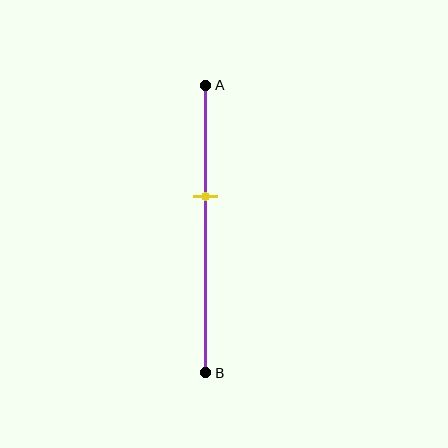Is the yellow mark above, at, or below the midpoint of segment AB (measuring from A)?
The yellow mark is above the midpoint of segment AB.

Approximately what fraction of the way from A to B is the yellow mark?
The yellow mark is approximately 40% of the way from A to B.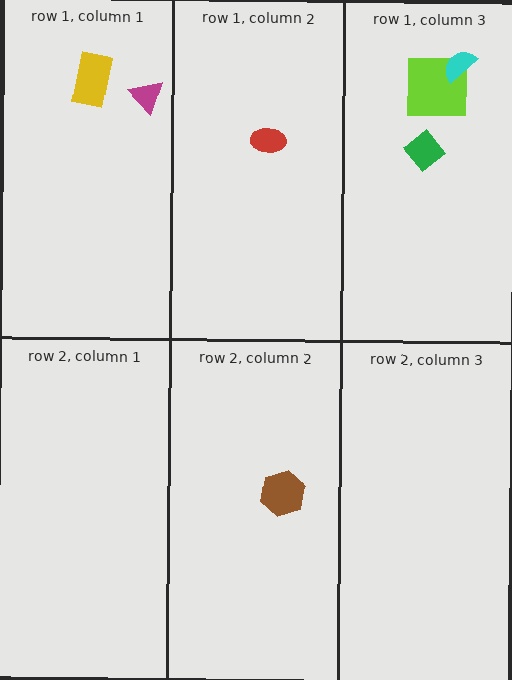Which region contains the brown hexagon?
The row 2, column 2 region.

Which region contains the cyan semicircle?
The row 1, column 3 region.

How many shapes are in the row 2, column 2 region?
1.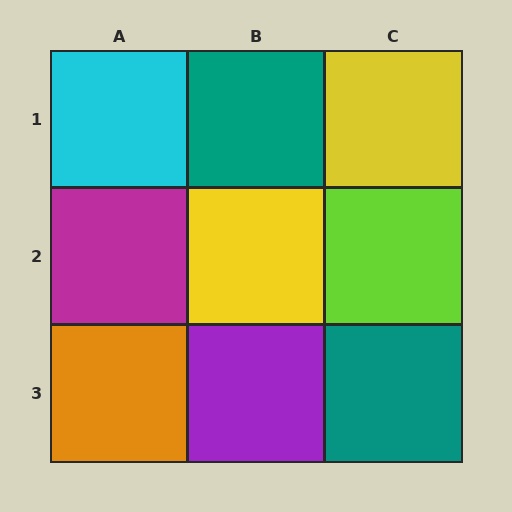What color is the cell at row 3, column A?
Orange.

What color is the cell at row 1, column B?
Teal.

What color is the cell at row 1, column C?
Yellow.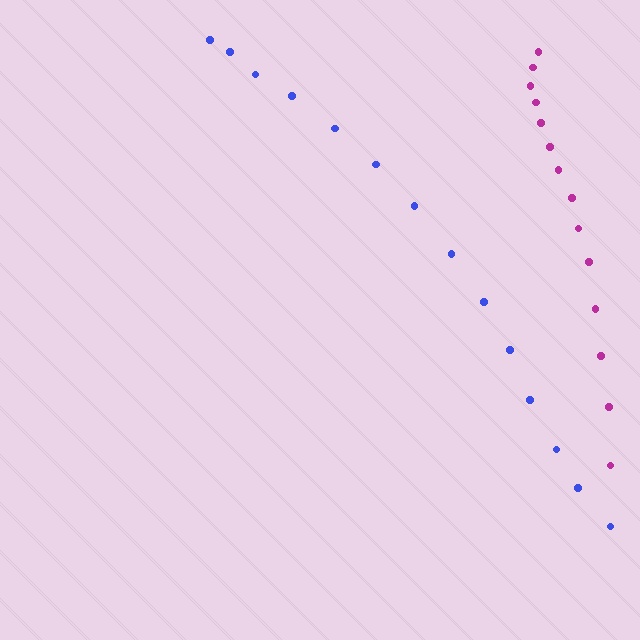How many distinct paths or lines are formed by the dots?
There are 2 distinct paths.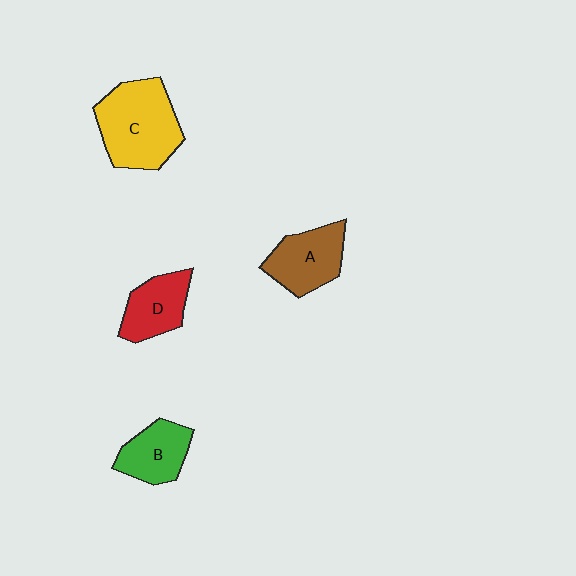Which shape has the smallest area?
Shape B (green).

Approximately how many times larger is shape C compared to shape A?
Approximately 1.5 times.